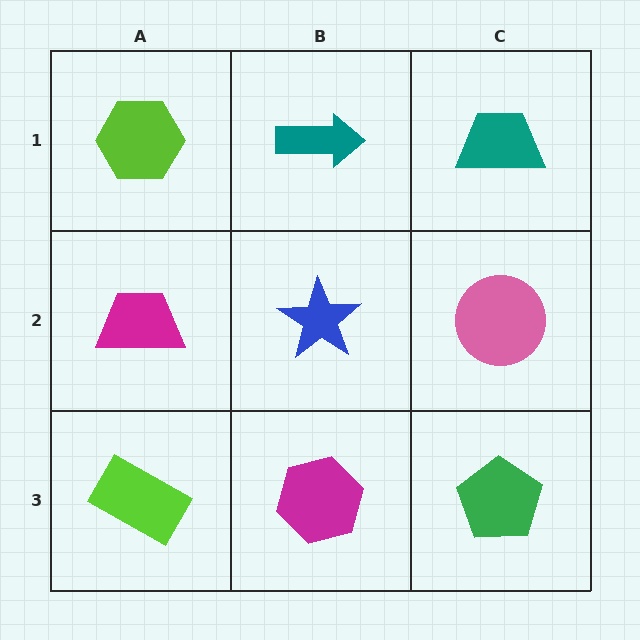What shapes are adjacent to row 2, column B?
A teal arrow (row 1, column B), a magenta hexagon (row 3, column B), a magenta trapezoid (row 2, column A), a pink circle (row 2, column C).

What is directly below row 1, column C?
A pink circle.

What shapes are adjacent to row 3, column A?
A magenta trapezoid (row 2, column A), a magenta hexagon (row 3, column B).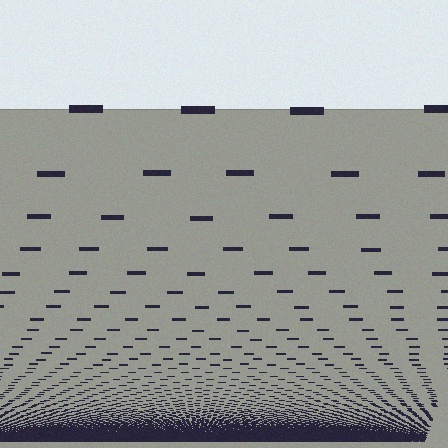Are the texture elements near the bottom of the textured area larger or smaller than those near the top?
Smaller. The gradient is inverted — elements near the bottom are smaller and denser.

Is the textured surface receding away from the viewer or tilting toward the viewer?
The surface appears to tilt toward the viewer. Texture elements get larger and sparser toward the top.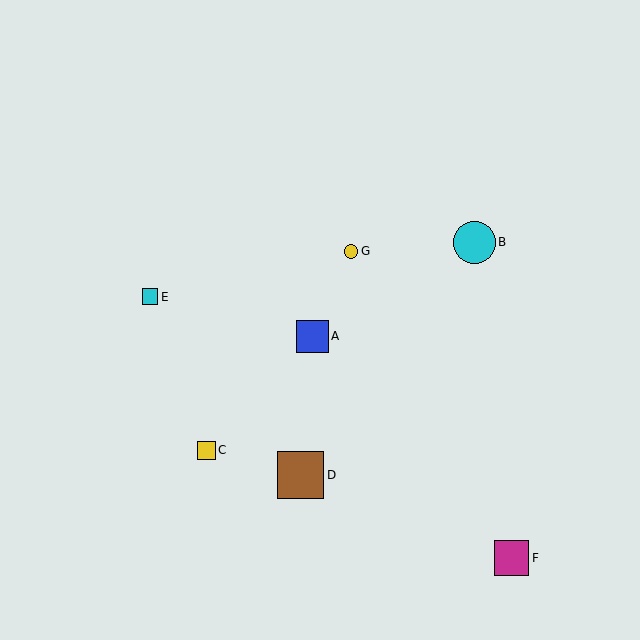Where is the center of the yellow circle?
The center of the yellow circle is at (351, 251).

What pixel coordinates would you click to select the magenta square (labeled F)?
Click at (511, 558) to select the magenta square F.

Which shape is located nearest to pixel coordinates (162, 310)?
The cyan square (labeled E) at (150, 297) is nearest to that location.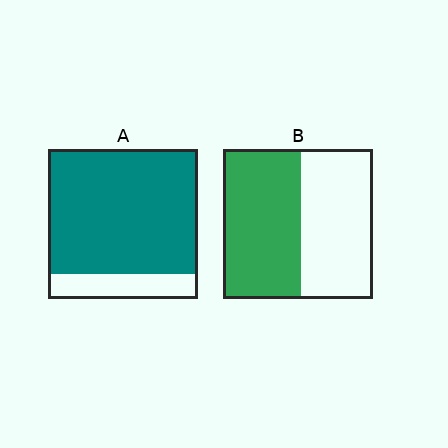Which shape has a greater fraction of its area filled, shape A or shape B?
Shape A.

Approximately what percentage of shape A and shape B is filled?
A is approximately 85% and B is approximately 50%.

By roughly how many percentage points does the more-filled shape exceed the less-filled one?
By roughly 30 percentage points (A over B).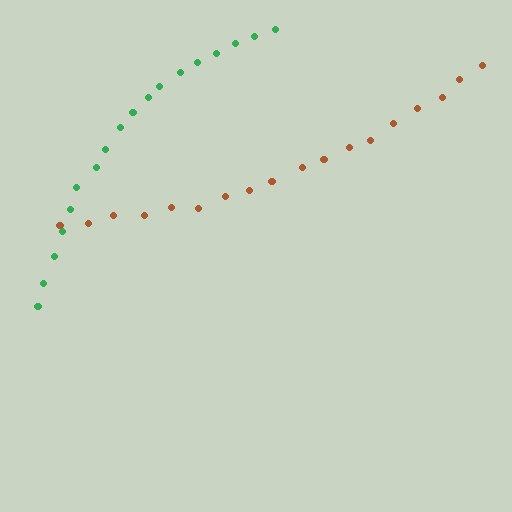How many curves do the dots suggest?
There are 2 distinct paths.